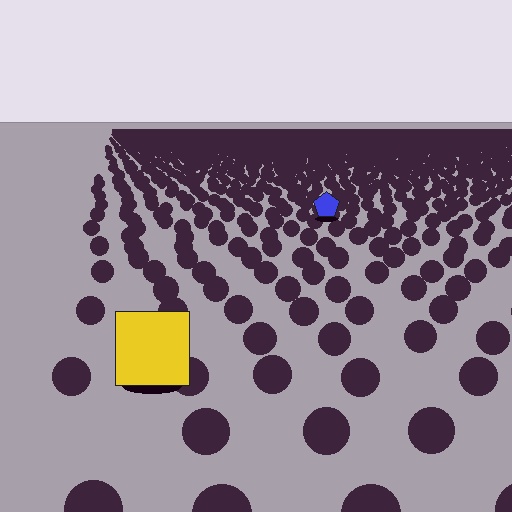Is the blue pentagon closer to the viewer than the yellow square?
No. The yellow square is closer — you can tell from the texture gradient: the ground texture is coarser near it.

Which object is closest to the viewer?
The yellow square is closest. The texture marks near it are larger and more spread out.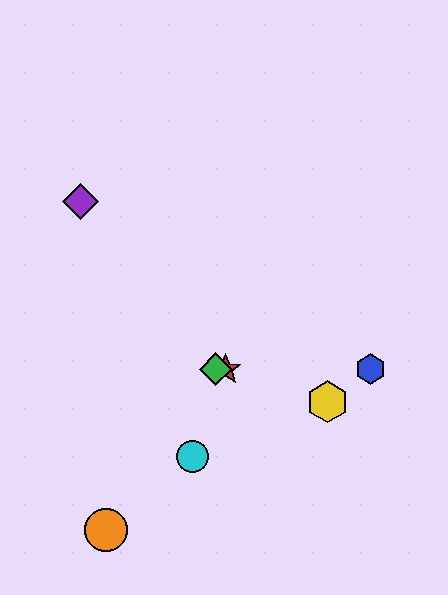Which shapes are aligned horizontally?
The red star, the blue hexagon, the green diamond are aligned horizontally.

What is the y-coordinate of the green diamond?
The green diamond is at y≈369.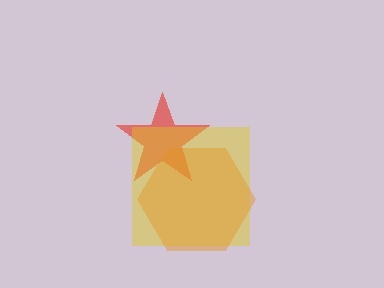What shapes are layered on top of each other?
The layered shapes are: a red star, a yellow square, an orange hexagon.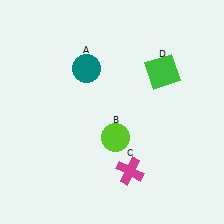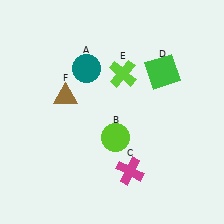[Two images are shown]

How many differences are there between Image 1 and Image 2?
There are 2 differences between the two images.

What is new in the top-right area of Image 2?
A lime cross (E) was added in the top-right area of Image 2.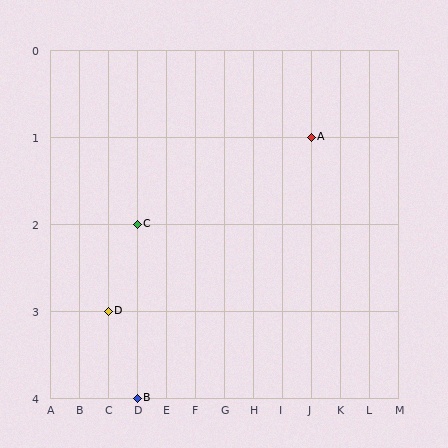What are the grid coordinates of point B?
Point B is at grid coordinates (D, 4).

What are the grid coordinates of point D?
Point D is at grid coordinates (C, 3).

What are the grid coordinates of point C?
Point C is at grid coordinates (D, 2).